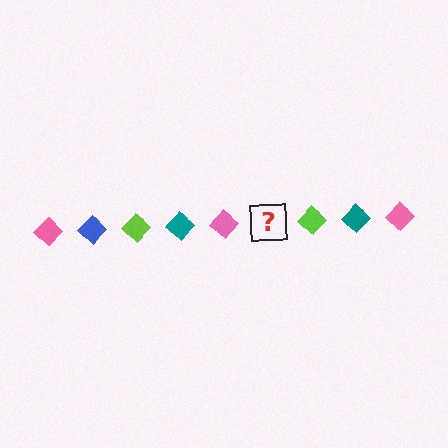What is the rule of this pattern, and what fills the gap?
The rule is that the pattern cycles through pink, blue, lime, teal diamonds. The gap should be filled with a blue diamond.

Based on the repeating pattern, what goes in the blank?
The blank should be a blue diamond.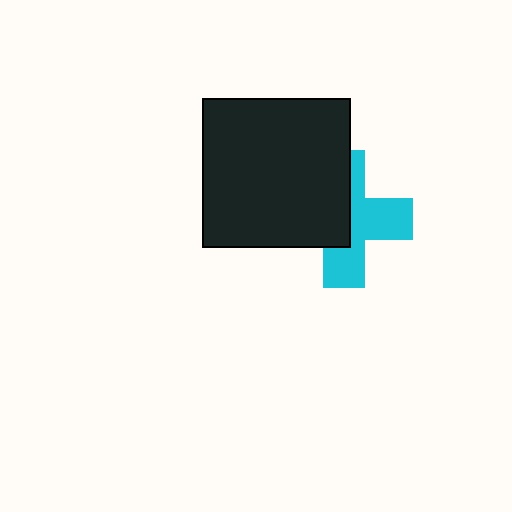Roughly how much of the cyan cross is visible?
About half of it is visible (roughly 52%).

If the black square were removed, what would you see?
You would see the complete cyan cross.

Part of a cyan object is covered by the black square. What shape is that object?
It is a cross.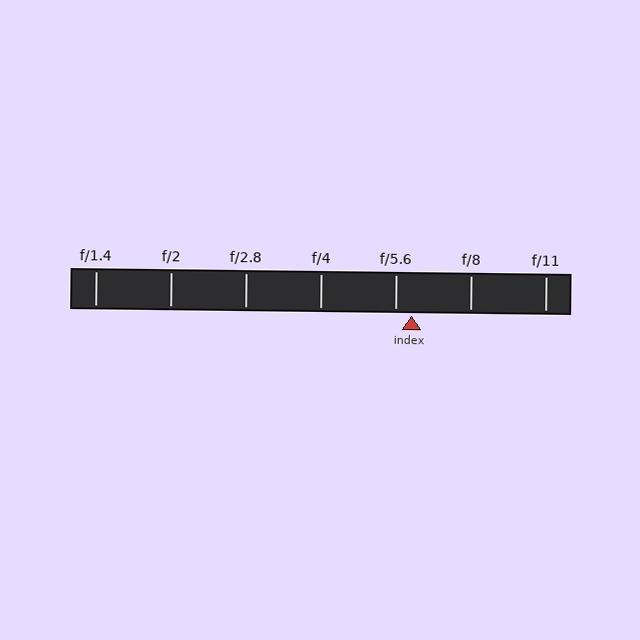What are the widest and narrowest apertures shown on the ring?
The widest aperture shown is f/1.4 and the narrowest is f/11.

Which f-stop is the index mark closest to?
The index mark is closest to f/5.6.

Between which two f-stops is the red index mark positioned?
The index mark is between f/5.6 and f/8.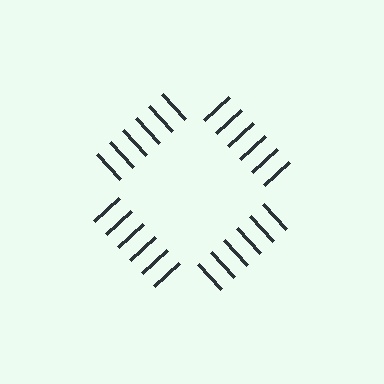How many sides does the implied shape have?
4 sides — the line-ends trace a square.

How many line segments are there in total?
24 — 6 along each of the 4 edges.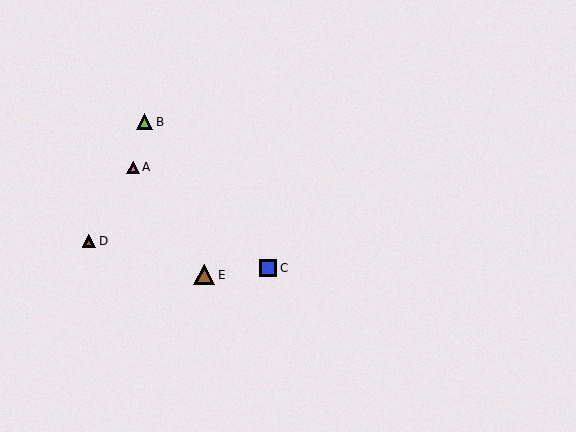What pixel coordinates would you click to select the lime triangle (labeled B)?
Click at (145, 122) to select the lime triangle B.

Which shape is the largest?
The brown triangle (labeled E) is the largest.